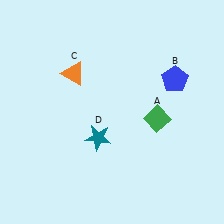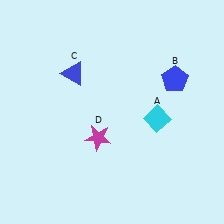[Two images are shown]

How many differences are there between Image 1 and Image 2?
There are 3 differences between the two images.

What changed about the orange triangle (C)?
In Image 1, C is orange. In Image 2, it changed to blue.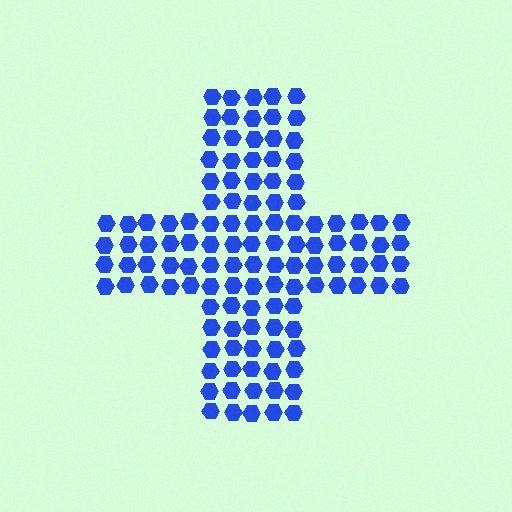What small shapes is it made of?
It is made of small hexagons.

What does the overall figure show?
The overall figure shows a cross.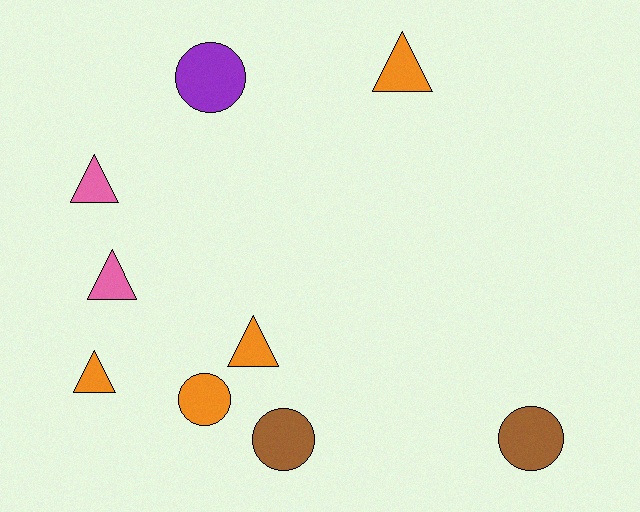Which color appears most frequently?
Orange, with 4 objects.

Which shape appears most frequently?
Triangle, with 5 objects.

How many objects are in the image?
There are 9 objects.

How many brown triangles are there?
There are no brown triangles.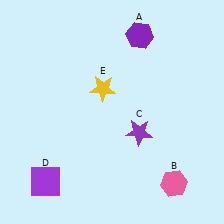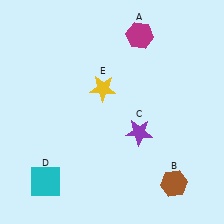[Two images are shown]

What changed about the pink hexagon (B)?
In Image 1, B is pink. In Image 2, it changed to brown.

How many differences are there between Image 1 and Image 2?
There are 3 differences between the two images.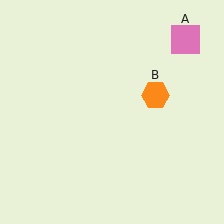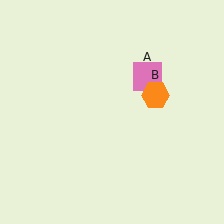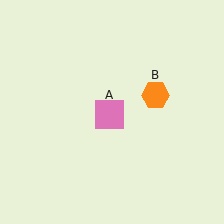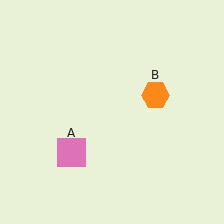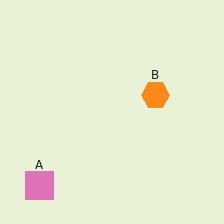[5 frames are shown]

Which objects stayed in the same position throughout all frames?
Orange hexagon (object B) remained stationary.